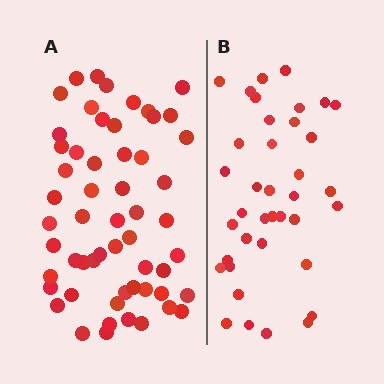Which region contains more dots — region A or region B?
Region A (the left region) has more dots.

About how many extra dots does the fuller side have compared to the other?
Region A has approximately 20 more dots than region B.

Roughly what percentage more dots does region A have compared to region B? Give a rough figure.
About 45% more.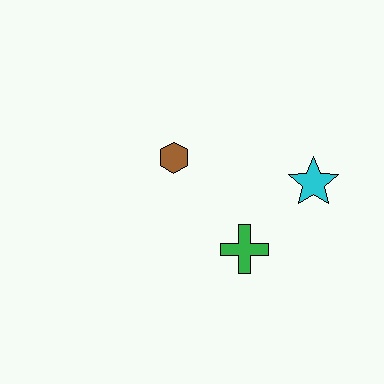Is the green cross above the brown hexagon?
No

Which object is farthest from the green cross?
The brown hexagon is farthest from the green cross.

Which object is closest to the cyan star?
The green cross is closest to the cyan star.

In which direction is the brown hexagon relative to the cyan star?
The brown hexagon is to the left of the cyan star.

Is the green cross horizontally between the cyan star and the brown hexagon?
Yes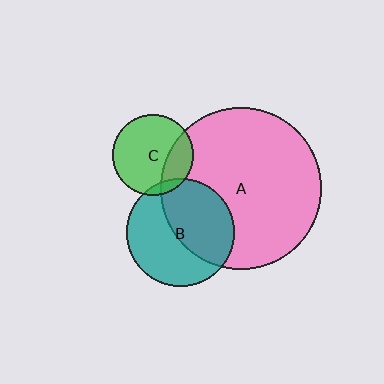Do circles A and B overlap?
Yes.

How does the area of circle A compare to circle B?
Approximately 2.3 times.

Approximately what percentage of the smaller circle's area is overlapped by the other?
Approximately 50%.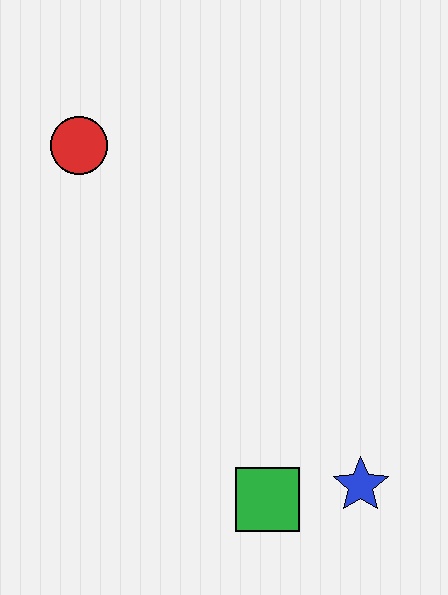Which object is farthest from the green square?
The red circle is farthest from the green square.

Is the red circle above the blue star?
Yes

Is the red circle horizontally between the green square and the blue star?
No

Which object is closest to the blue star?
The green square is closest to the blue star.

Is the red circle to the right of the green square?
No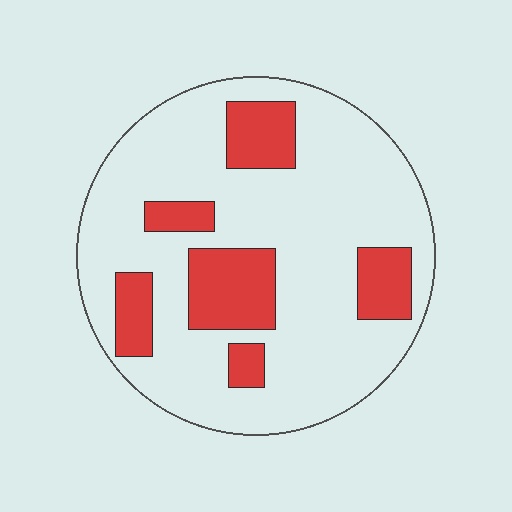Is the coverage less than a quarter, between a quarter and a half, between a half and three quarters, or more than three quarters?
Less than a quarter.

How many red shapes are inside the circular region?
6.